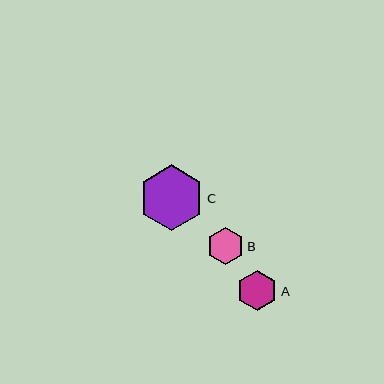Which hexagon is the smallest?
Hexagon B is the smallest with a size of approximately 37 pixels.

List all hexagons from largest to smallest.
From largest to smallest: C, A, B.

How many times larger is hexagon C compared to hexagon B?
Hexagon C is approximately 1.8 times the size of hexagon B.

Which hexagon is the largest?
Hexagon C is the largest with a size of approximately 66 pixels.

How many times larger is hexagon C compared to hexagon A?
Hexagon C is approximately 1.6 times the size of hexagon A.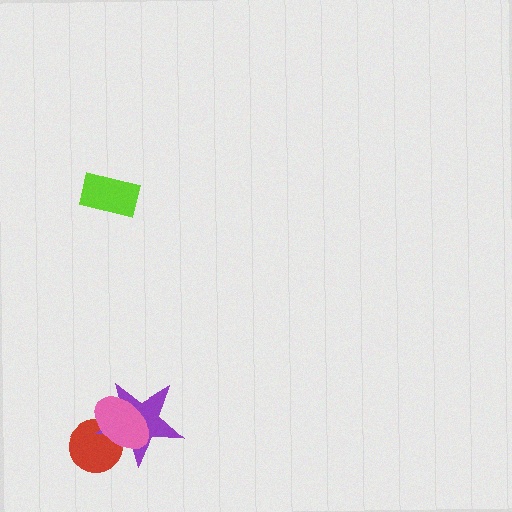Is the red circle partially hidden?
Yes, it is partially covered by another shape.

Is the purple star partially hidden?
Yes, it is partially covered by another shape.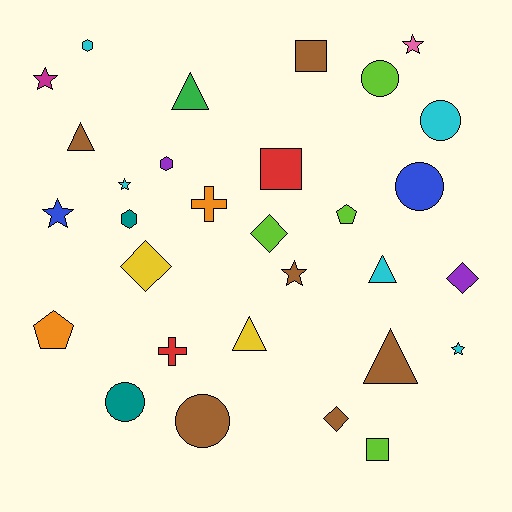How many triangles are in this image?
There are 5 triangles.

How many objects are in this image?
There are 30 objects.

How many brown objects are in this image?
There are 6 brown objects.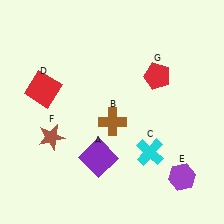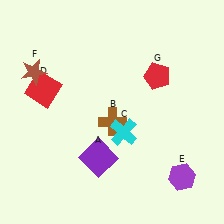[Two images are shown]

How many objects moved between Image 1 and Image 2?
2 objects moved between the two images.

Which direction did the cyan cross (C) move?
The cyan cross (C) moved left.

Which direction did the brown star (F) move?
The brown star (F) moved up.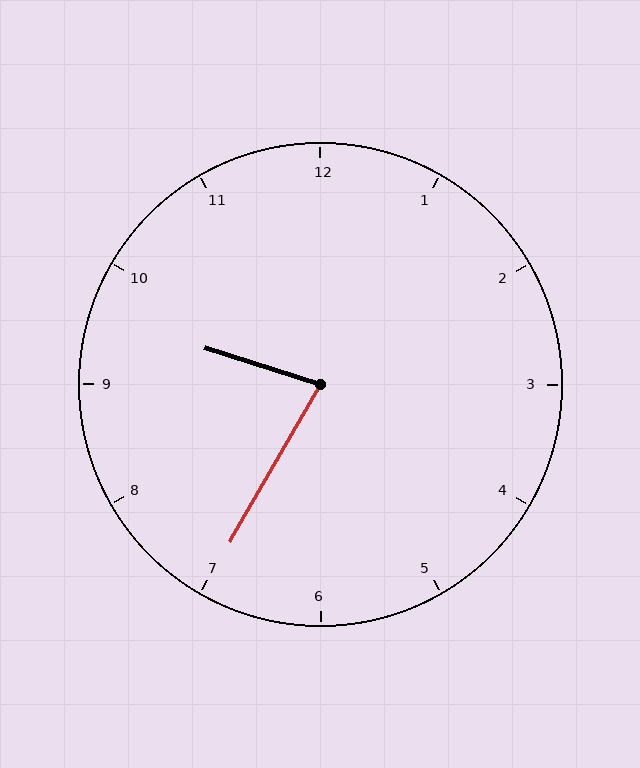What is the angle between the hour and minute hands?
Approximately 78 degrees.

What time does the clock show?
9:35.